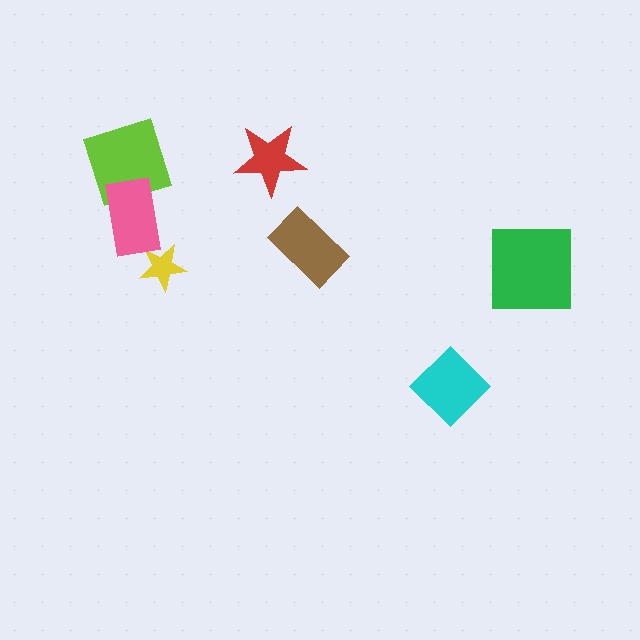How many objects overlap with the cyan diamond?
0 objects overlap with the cyan diamond.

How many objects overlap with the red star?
0 objects overlap with the red star.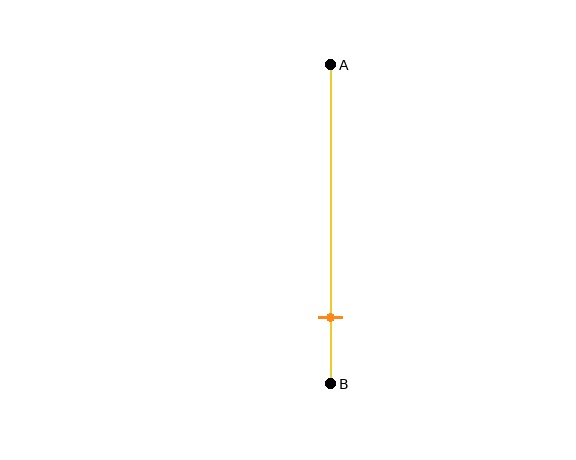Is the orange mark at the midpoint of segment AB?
No, the mark is at about 80% from A, not at the 50% midpoint.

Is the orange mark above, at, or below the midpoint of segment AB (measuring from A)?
The orange mark is below the midpoint of segment AB.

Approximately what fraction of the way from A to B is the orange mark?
The orange mark is approximately 80% of the way from A to B.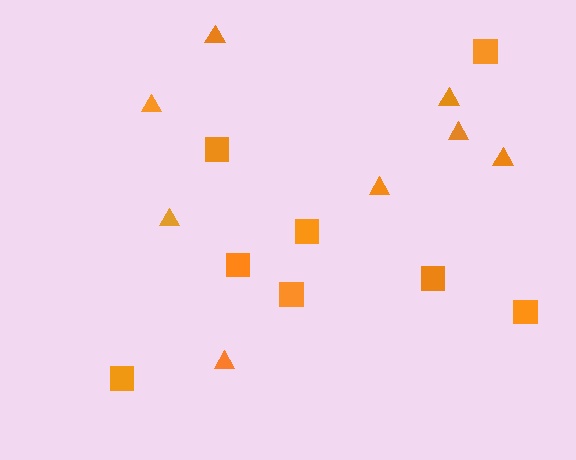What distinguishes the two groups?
There are 2 groups: one group of squares (8) and one group of triangles (8).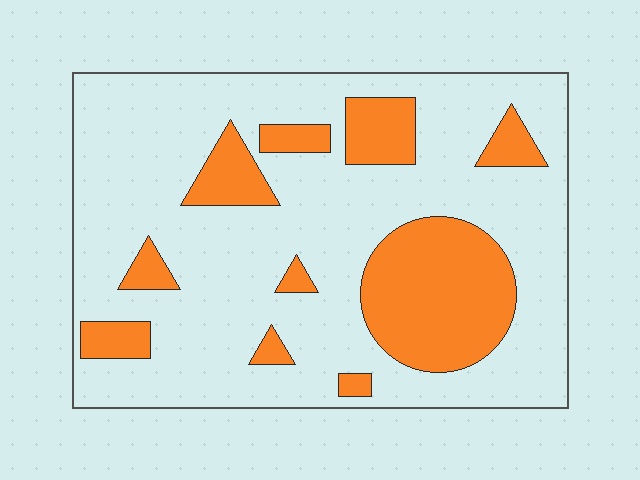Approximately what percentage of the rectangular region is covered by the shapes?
Approximately 25%.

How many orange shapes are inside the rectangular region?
10.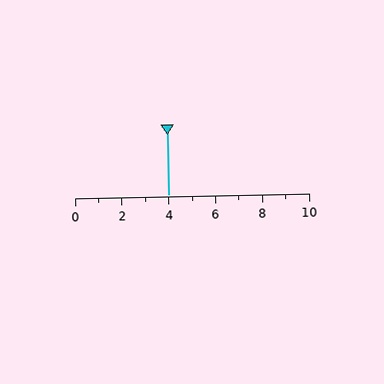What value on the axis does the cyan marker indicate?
The marker indicates approximately 4.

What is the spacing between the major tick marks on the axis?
The major ticks are spaced 2 apart.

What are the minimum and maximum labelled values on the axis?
The axis runs from 0 to 10.